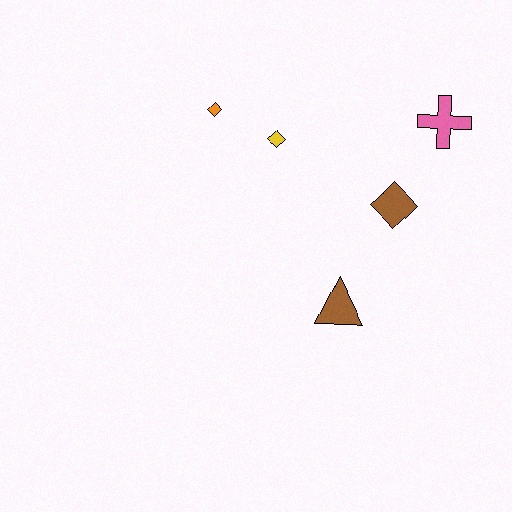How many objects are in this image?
There are 5 objects.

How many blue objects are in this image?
There are no blue objects.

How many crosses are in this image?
There is 1 cross.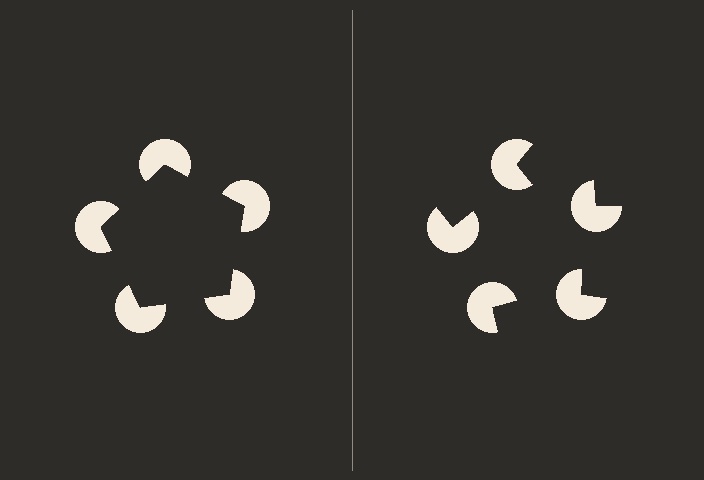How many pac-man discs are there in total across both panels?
10 — 5 on each side.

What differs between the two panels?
The pac-man discs are positioned identically on both sides; only the wedge orientations differ. On the left they align to a pentagon; on the right they are misaligned.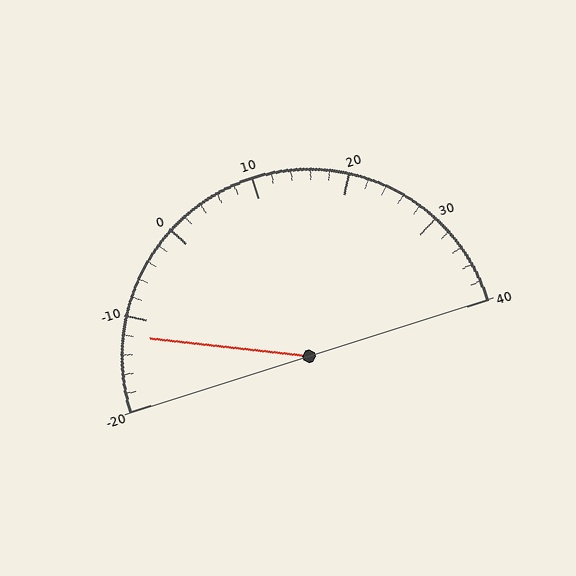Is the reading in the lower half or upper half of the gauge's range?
The reading is in the lower half of the range (-20 to 40).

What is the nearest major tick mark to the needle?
The nearest major tick mark is -10.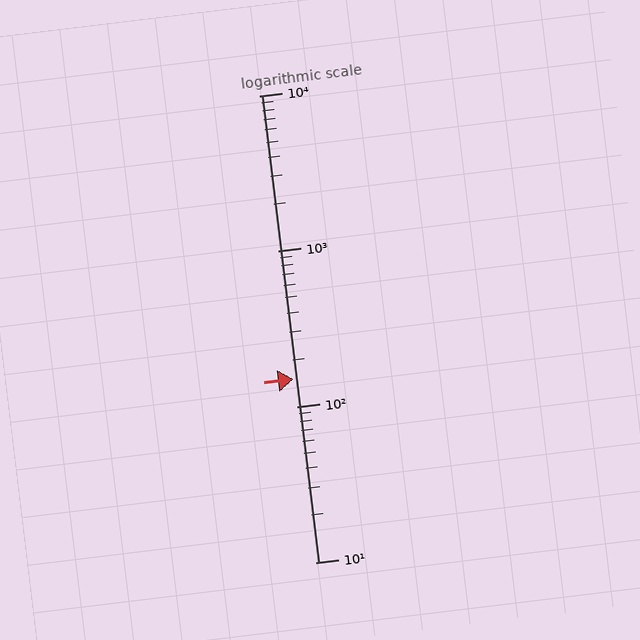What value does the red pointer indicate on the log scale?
The pointer indicates approximately 150.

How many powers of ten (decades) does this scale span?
The scale spans 3 decades, from 10 to 10000.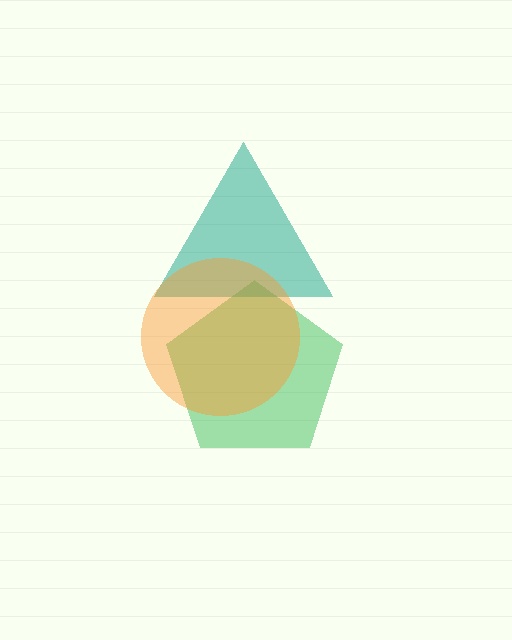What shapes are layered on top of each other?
The layered shapes are: a green pentagon, a teal triangle, an orange circle.